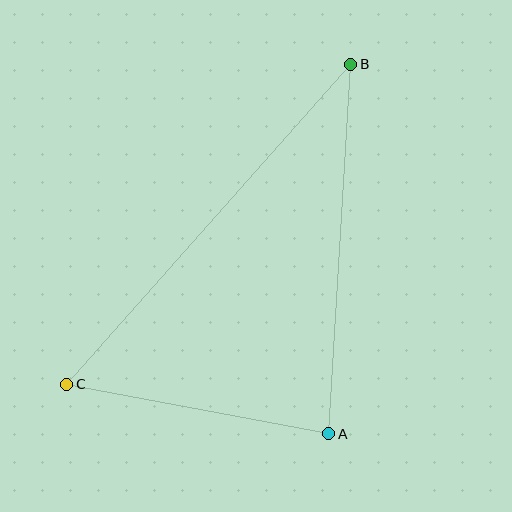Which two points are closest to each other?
Points A and C are closest to each other.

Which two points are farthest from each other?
Points B and C are farthest from each other.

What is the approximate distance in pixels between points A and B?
The distance between A and B is approximately 370 pixels.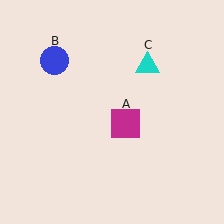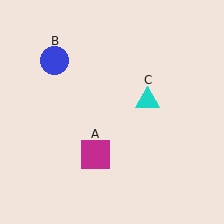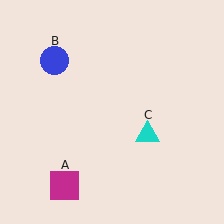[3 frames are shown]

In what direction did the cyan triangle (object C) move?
The cyan triangle (object C) moved down.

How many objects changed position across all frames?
2 objects changed position: magenta square (object A), cyan triangle (object C).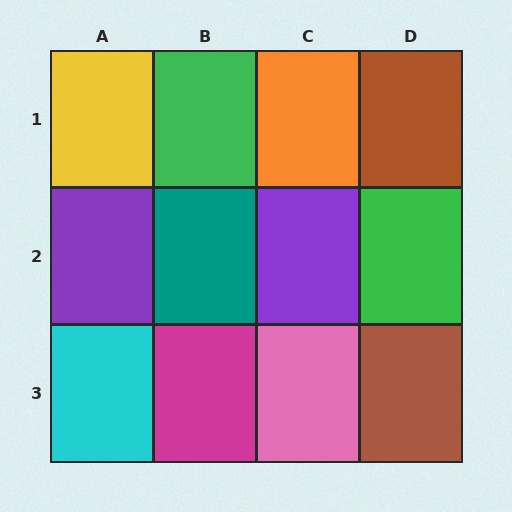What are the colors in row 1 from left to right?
Yellow, green, orange, brown.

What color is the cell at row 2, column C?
Purple.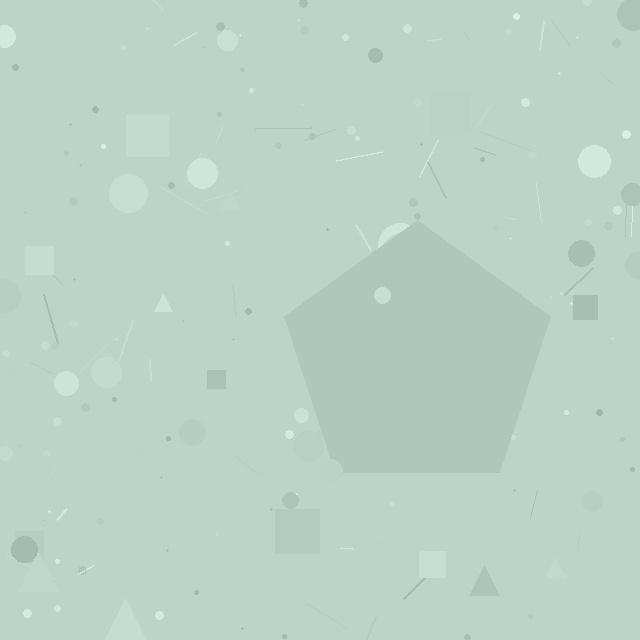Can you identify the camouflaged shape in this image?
The camouflaged shape is a pentagon.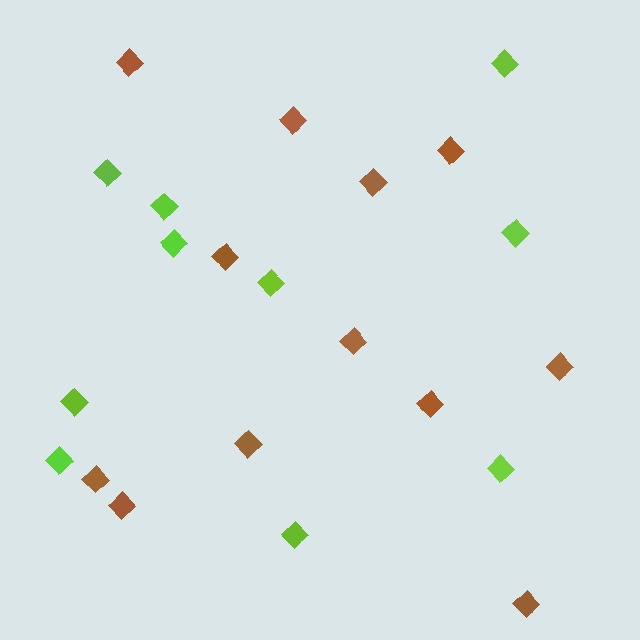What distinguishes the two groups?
There are 2 groups: one group of lime diamonds (10) and one group of brown diamonds (12).